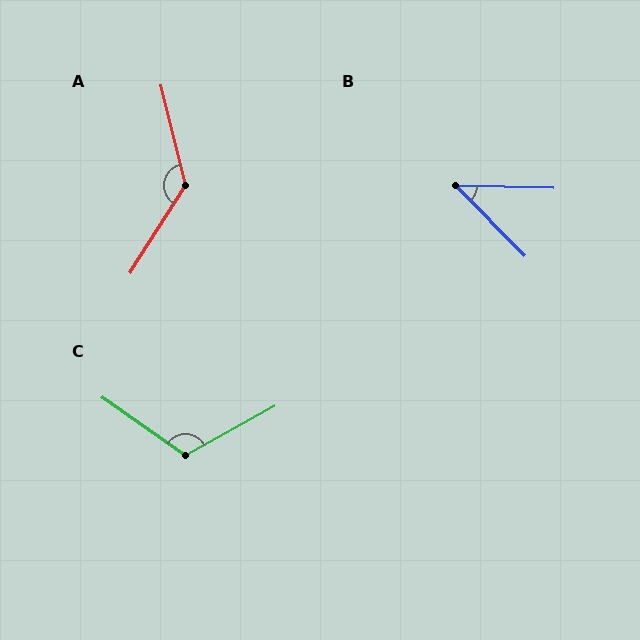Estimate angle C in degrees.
Approximately 116 degrees.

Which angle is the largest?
A, at approximately 134 degrees.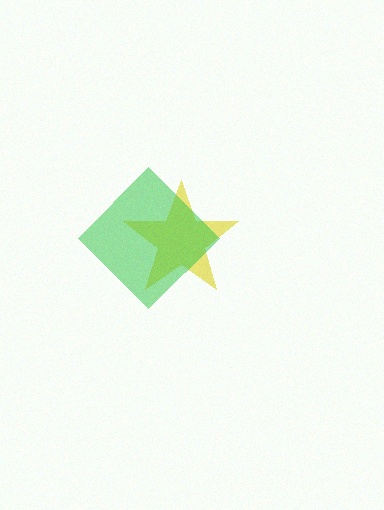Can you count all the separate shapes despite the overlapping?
Yes, there are 2 separate shapes.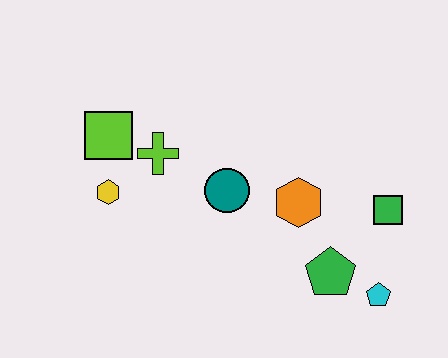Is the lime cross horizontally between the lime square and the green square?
Yes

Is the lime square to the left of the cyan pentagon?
Yes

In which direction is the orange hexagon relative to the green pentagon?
The orange hexagon is above the green pentagon.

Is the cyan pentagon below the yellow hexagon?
Yes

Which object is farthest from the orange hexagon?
The lime square is farthest from the orange hexagon.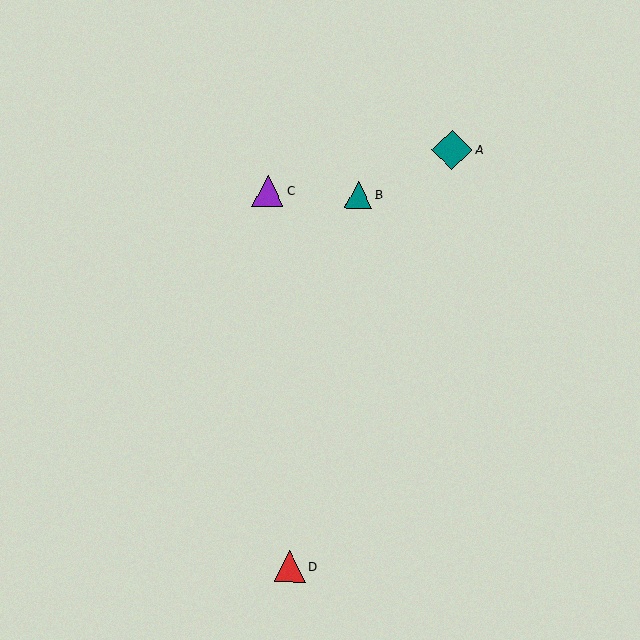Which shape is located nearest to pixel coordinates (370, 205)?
The teal triangle (labeled B) at (358, 194) is nearest to that location.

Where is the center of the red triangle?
The center of the red triangle is at (290, 566).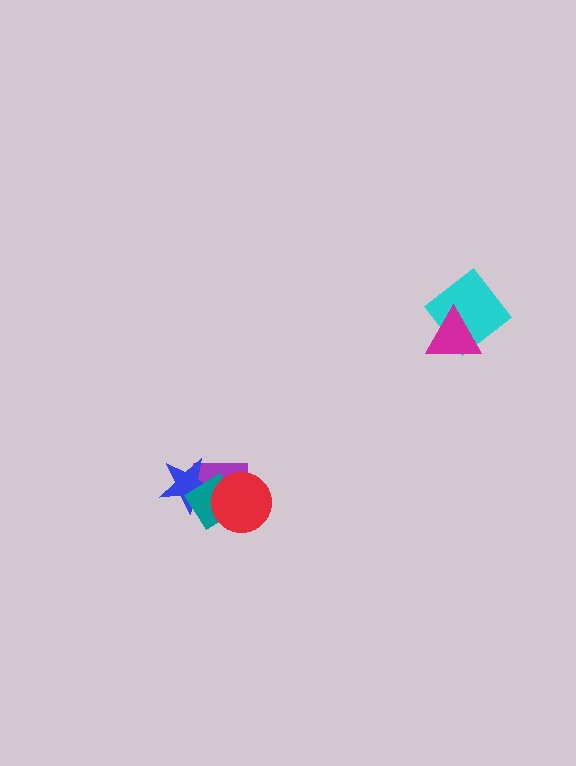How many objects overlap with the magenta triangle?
1 object overlaps with the magenta triangle.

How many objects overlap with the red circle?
2 objects overlap with the red circle.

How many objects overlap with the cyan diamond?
1 object overlaps with the cyan diamond.